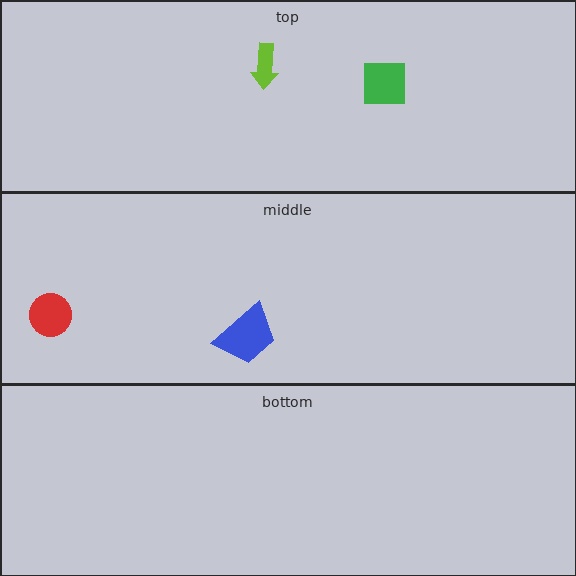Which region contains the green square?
The top region.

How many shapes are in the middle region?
2.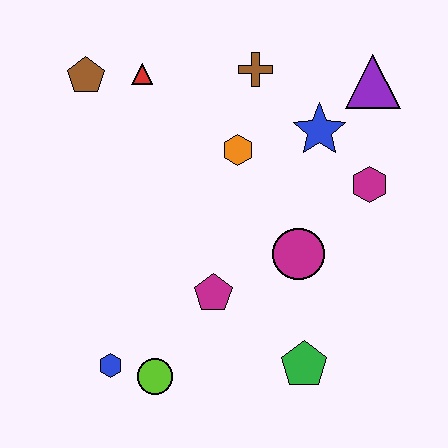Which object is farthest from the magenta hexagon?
The blue hexagon is farthest from the magenta hexagon.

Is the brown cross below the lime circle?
No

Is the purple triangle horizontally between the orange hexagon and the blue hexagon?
No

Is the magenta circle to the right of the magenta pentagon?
Yes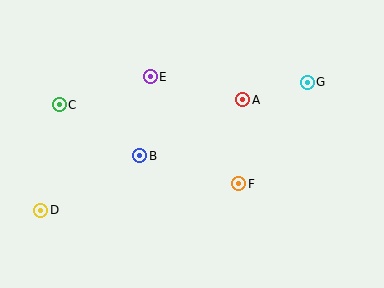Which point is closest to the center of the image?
Point B at (140, 156) is closest to the center.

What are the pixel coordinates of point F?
Point F is at (239, 184).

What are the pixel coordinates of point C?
Point C is at (59, 105).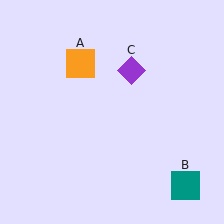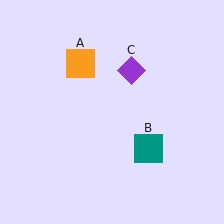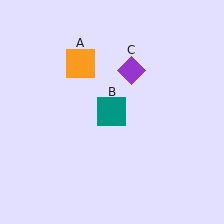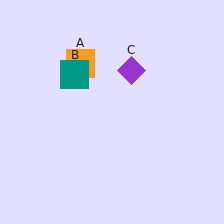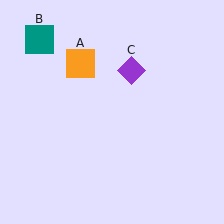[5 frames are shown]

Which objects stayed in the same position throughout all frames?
Orange square (object A) and purple diamond (object C) remained stationary.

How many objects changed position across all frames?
1 object changed position: teal square (object B).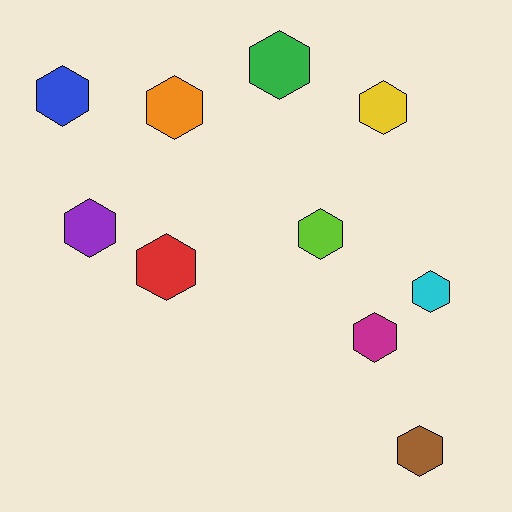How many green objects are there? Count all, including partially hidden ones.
There is 1 green object.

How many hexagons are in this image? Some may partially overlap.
There are 10 hexagons.